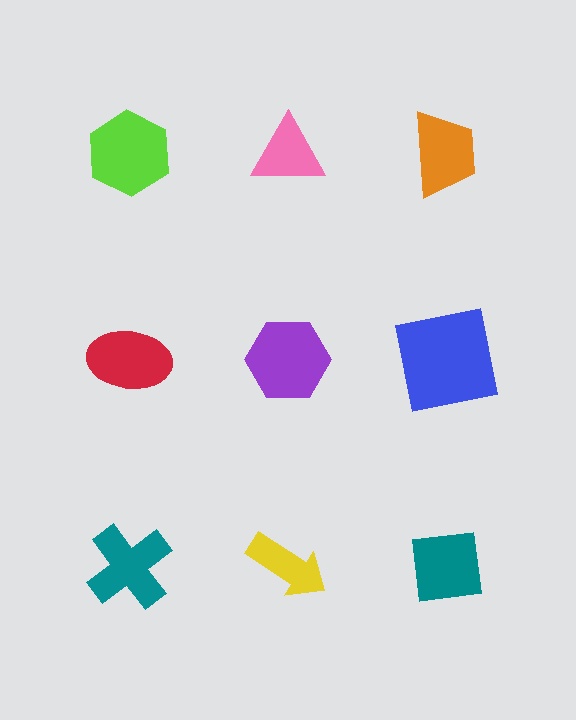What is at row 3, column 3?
A teal square.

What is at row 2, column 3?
A blue square.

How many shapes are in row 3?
3 shapes.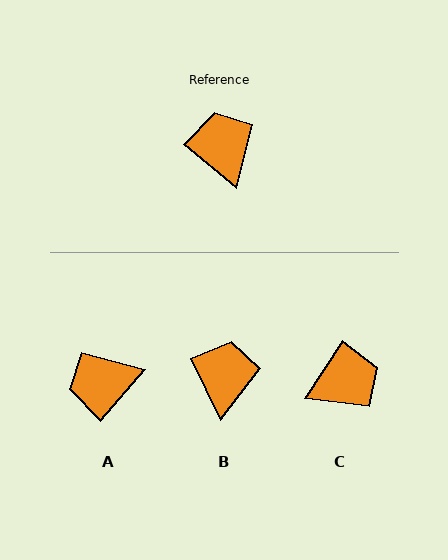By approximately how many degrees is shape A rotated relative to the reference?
Approximately 89 degrees counter-clockwise.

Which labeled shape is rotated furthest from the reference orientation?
A, about 89 degrees away.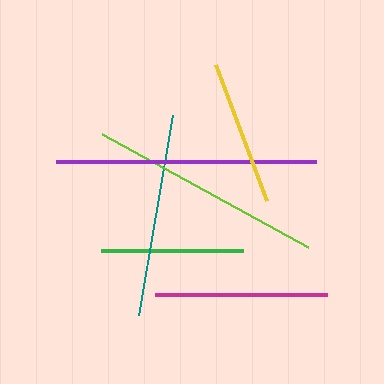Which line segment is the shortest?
The green line is the shortest at approximately 142 pixels.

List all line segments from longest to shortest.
From longest to shortest: purple, lime, teal, magenta, yellow, green.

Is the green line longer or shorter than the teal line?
The teal line is longer than the green line.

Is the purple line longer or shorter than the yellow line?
The purple line is longer than the yellow line.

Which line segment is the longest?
The purple line is the longest at approximately 259 pixels.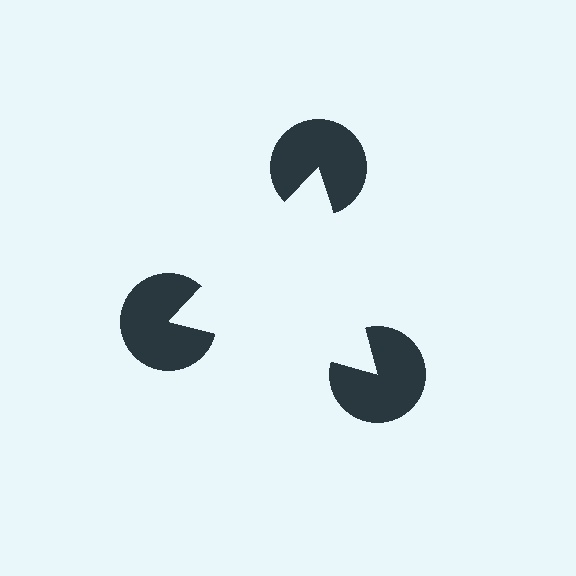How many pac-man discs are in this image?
There are 3 — one at each vertex of the illusory triangle.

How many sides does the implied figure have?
3 sides.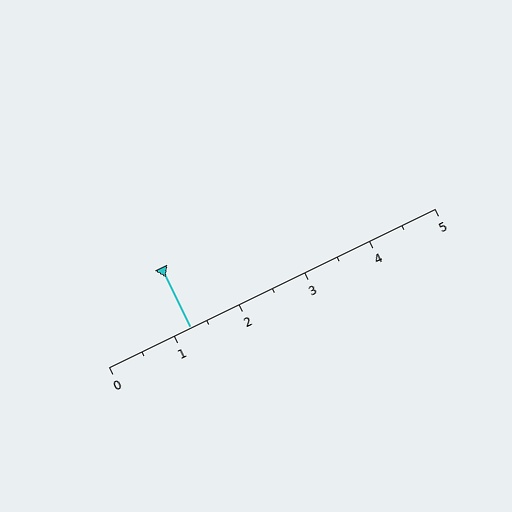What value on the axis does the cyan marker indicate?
The marker indicates approximately 1.2.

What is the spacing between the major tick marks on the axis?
The major ticks are spaced 1 apart.